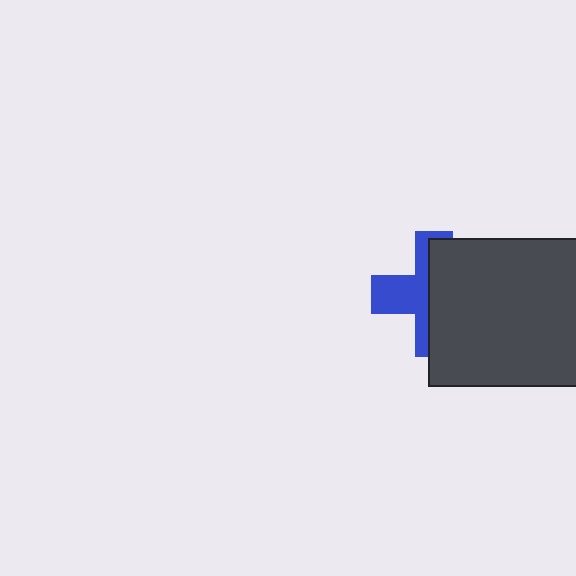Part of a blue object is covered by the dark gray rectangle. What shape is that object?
It is a cross.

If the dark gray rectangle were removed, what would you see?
You would see the complete blue cross.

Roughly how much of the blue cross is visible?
A small part of it is visible (roughly 41%).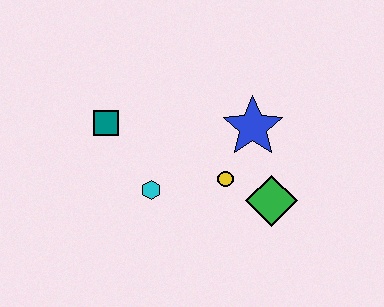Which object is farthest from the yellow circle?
The teal square is farthest from the yellow circle.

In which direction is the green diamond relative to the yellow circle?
The green diamond is to the right of the yellow circle.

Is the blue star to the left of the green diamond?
Yes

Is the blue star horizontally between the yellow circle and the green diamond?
Yes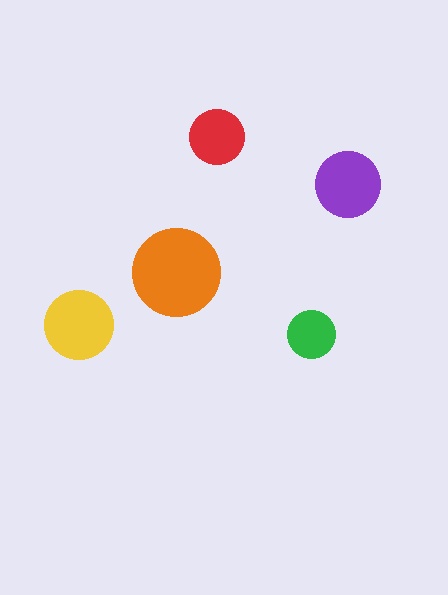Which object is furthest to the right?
The purple circle is rightmost.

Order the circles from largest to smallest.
the orange one, the yellow one, the purple one, the red one, the green one.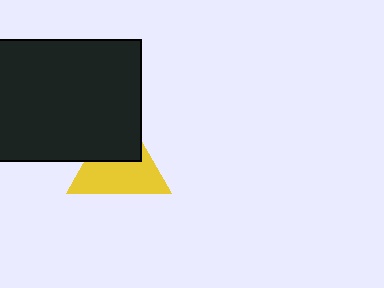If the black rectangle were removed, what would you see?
You would see the complete yellow triangle.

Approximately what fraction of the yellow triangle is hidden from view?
Roughly 40% of the yellow triangle is hidden behind the black rectangle.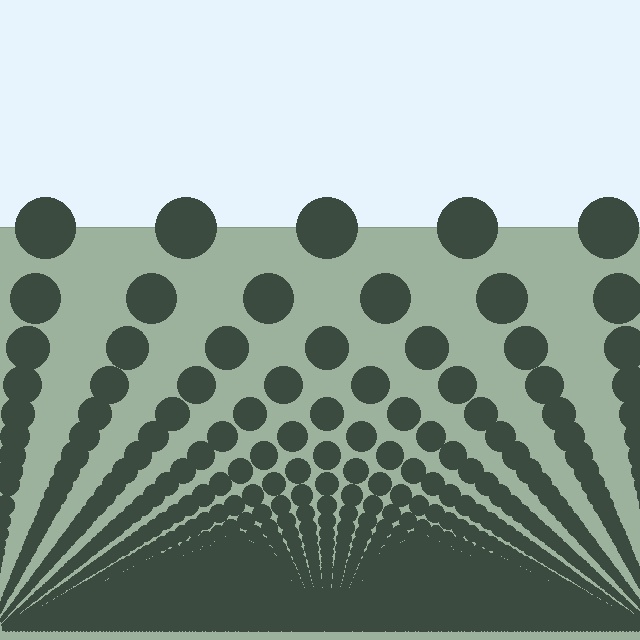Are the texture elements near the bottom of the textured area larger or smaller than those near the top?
Smaller. The gradient is inverted — elements near the bottom are smaller and denser.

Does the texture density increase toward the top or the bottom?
Density increases toward the bottom.